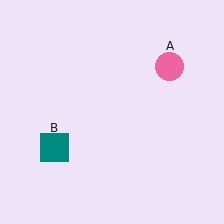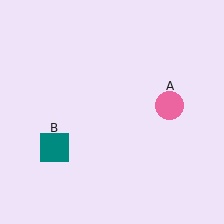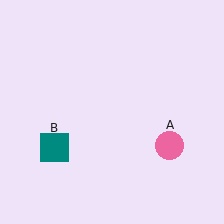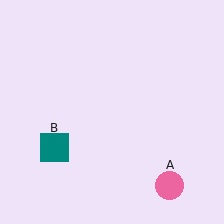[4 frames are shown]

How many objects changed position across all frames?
1 object changed position: pink circle (object A).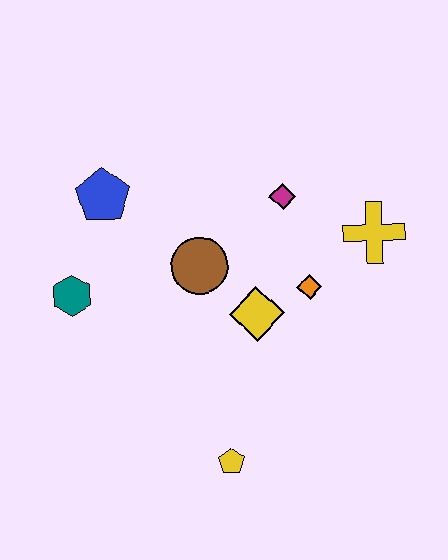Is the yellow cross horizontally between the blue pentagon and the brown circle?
No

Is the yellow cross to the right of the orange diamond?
Yes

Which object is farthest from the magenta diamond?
The yellow pentagon is farthest from the magenta diamond.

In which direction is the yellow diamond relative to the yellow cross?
The yellow diamond is to the left of the yellow cross.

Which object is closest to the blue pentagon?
The teal hexagon is closest to the blue pentagon.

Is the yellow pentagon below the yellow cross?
Yes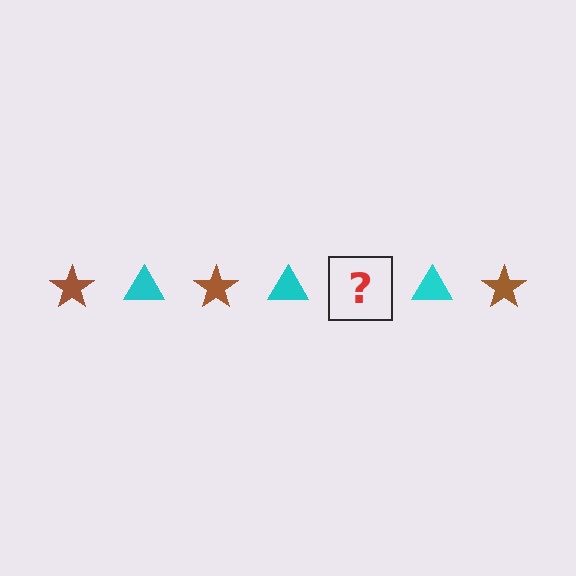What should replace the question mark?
The question mark should be replaced with a brown star.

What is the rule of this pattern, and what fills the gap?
The rule is that the pattern alternates between brown star and cyan triangle. The gap should be filled with a brown star.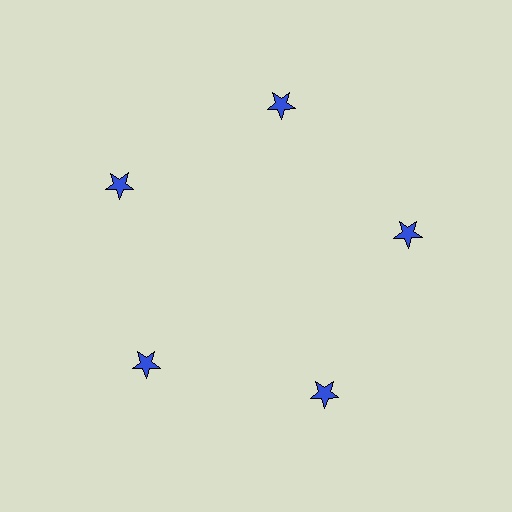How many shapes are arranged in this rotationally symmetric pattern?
There are 5 shapes, arranged in 5 groups of 1.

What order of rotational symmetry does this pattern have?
This pattern has 5-fold rotational symmetry.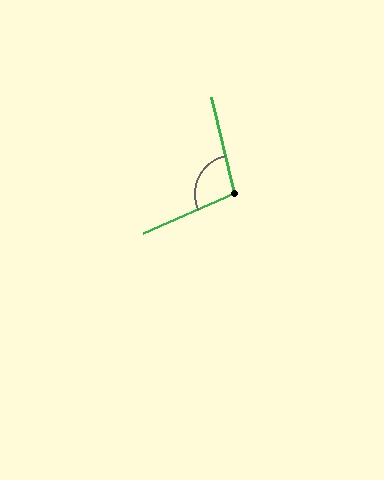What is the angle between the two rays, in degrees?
Approximately 100 degrees.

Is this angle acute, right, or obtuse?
It is obtuse.